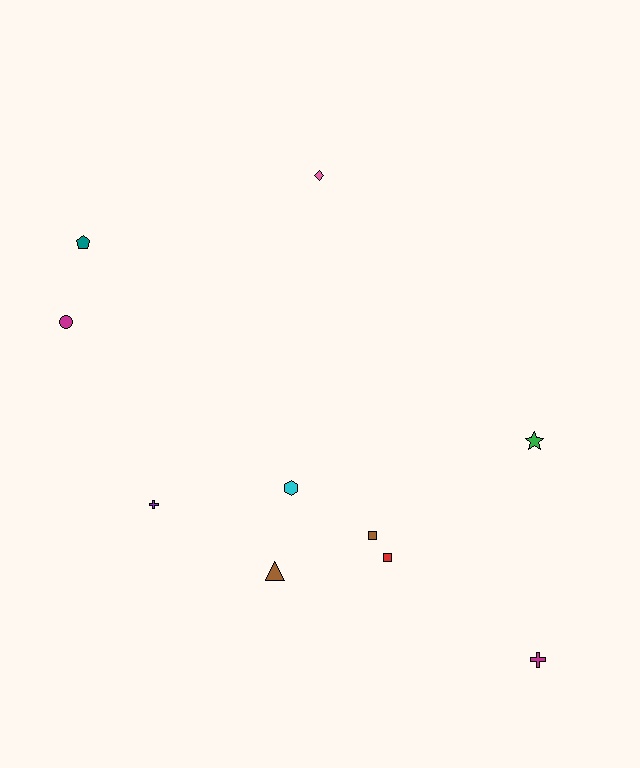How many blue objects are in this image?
There are no blue objects.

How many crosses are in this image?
There are 2 crosses.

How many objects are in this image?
There are 10 objects.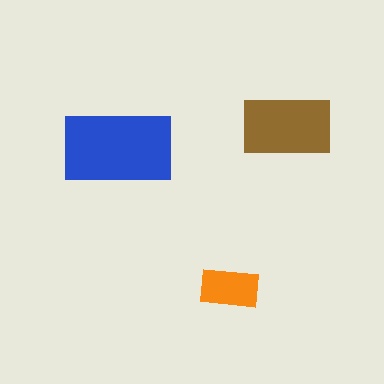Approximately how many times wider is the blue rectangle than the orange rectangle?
About 2 times wider.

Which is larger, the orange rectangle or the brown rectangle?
The brown one.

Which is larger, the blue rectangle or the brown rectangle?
The blue one.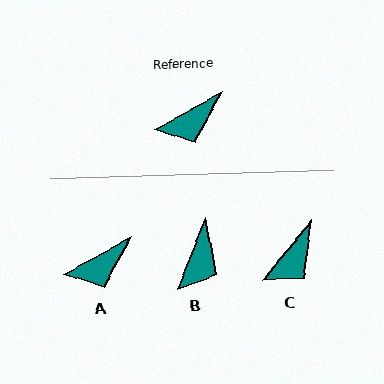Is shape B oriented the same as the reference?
No, it is off by about 39 degrees.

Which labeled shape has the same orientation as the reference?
A.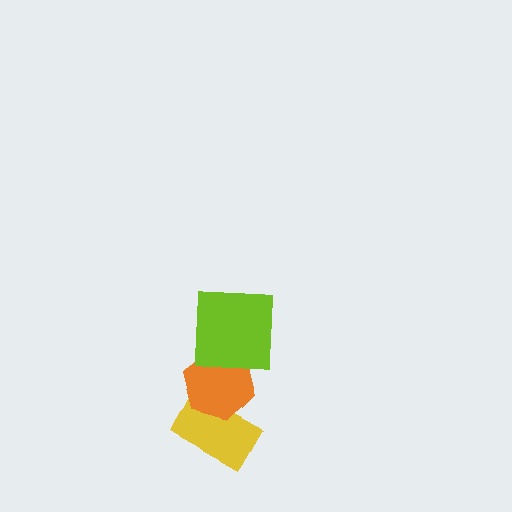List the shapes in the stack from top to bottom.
From top to bottom: the lime square, the orange hexagon, the yellow rectangle.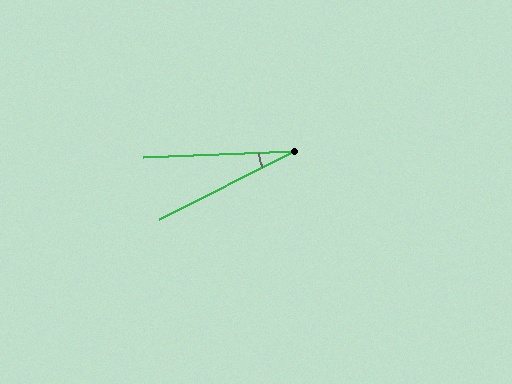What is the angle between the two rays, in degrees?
Approximately 24 degrees.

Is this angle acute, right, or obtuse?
It is acute.